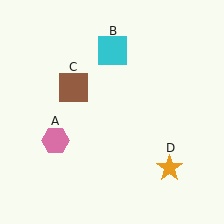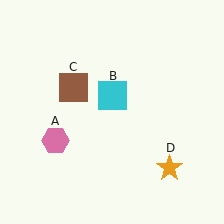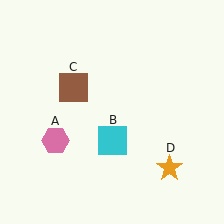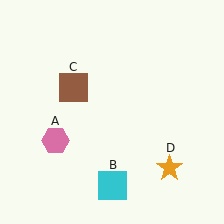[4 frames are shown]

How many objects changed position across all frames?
1 object changed position: cyan square (object B).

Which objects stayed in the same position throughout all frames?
Pink hexagon (object A) and brown square (object C) and orange star (object D) remained stationary.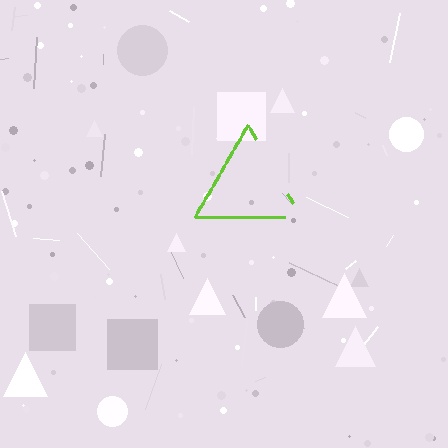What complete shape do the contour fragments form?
The contour fragments form a triangle.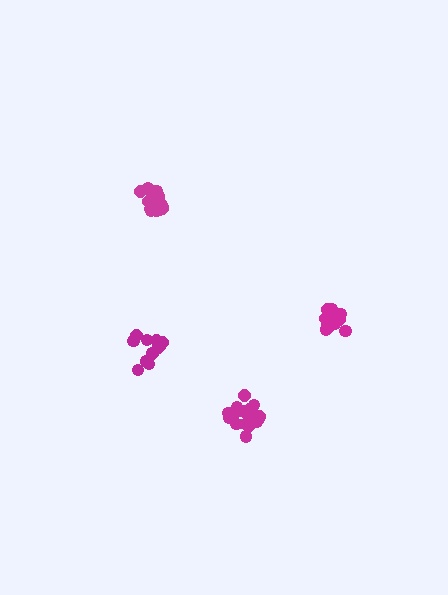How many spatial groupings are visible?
There are 4 spatial groupings.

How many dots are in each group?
Group 1: 12 dots, Group 2: 17 dots, Group 3: 12 dots, Group 4: 17 dots (58 total).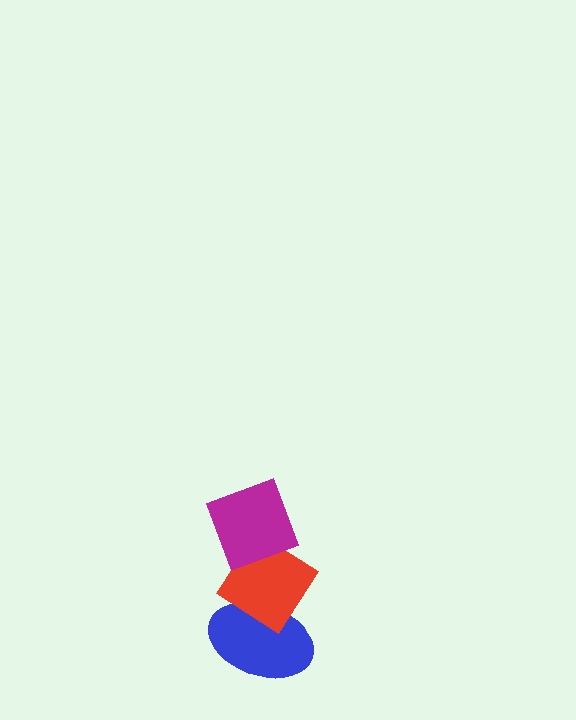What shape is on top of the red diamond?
The magenta diamond is on top of the red diamond.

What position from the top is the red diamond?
The red diamond is 2nd from the top.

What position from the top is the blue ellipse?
The blue ellipse is 3rd from the top.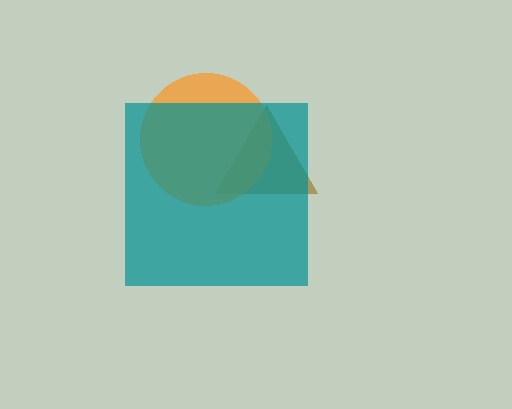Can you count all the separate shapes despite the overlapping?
Yes, there are 3 separate shapes.